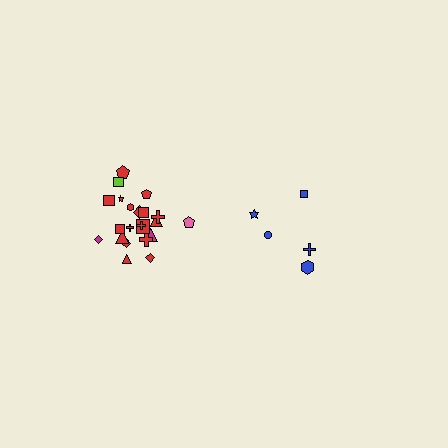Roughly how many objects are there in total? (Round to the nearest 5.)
Roughly 25 objects in total.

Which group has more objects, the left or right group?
The left group.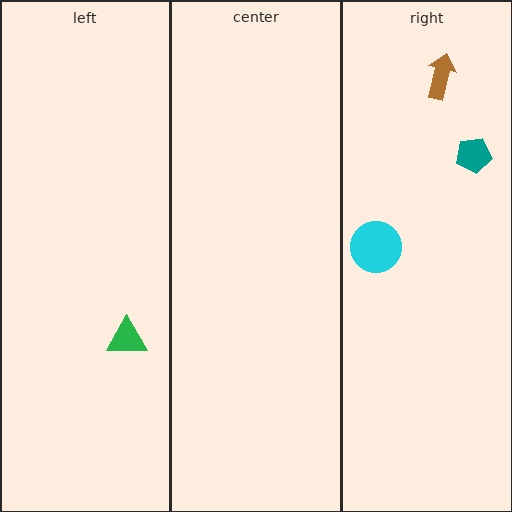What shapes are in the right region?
The cyan circle, the teal pentagon, the brown arrow.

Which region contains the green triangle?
The left region.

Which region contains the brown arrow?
The right region.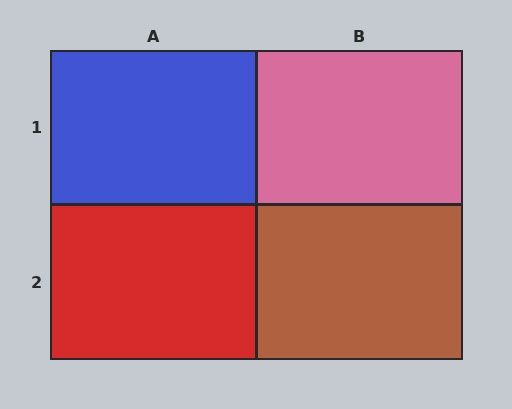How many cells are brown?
1 cell is brown.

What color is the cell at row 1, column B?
Pink.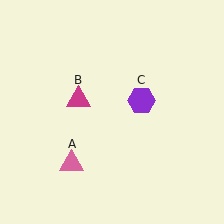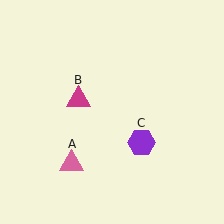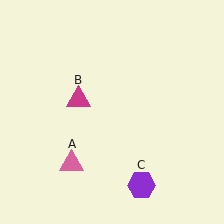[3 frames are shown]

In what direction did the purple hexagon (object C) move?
The purple hexagon (object C) moved down.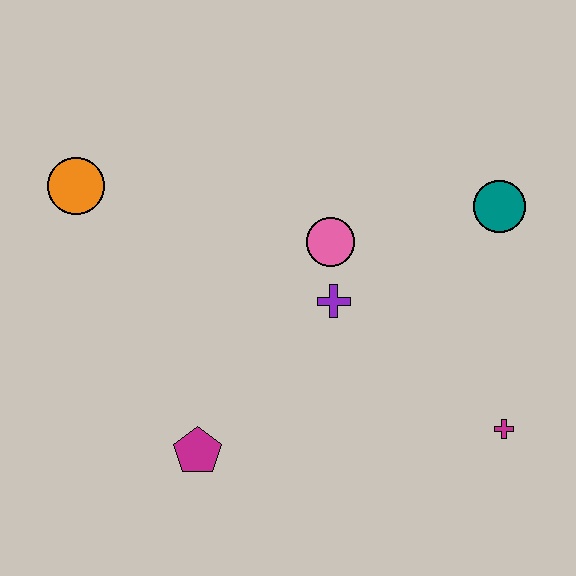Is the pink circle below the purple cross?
No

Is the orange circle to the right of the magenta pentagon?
No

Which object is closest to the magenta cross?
The purple cross is closest to the magenta cross.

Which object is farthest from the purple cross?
The orange circle is farthest from the purple cross.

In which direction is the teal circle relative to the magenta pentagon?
The teal circle is to the right of the magenta pentagon.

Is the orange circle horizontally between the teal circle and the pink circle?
No